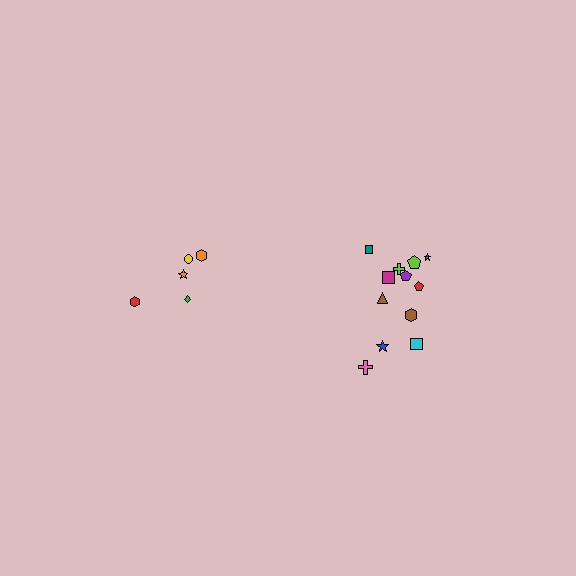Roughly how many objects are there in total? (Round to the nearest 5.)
Roughly 15 objects in total.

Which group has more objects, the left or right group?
The right group.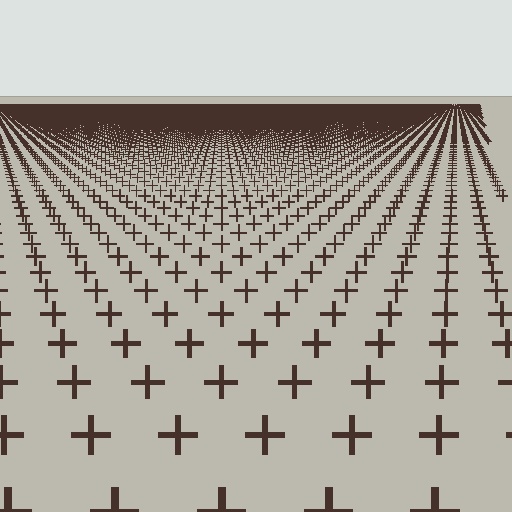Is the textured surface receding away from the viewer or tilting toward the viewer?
The surface is receding away from the viewer. Texture elements get smaller and denser toward the top.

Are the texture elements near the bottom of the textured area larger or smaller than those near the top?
Larger. Near the bottom, elements are closer to the viewer and appear at a bigger on-screen size.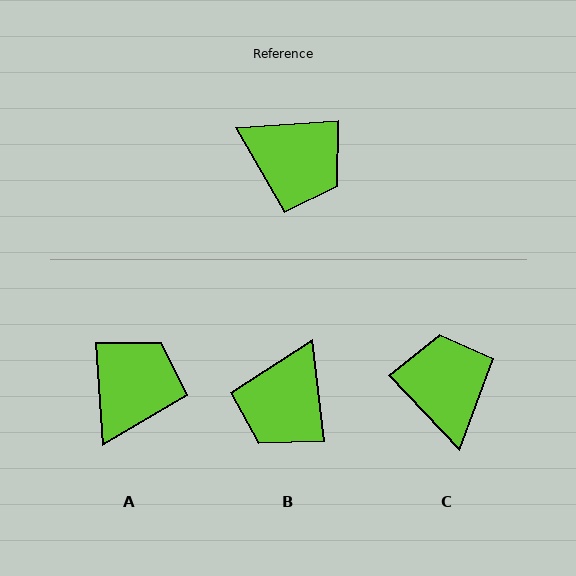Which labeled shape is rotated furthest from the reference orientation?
C, about 129 degrees away.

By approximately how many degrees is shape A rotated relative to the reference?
Approximately 90 degrees counter-clockwise.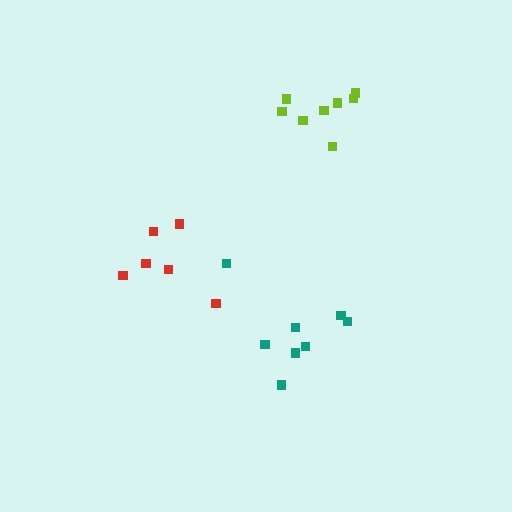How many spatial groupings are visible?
There are 3 spatial groupings.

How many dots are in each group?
Group 1: 8 dots, Group 2: 8 dots, Group 3: 6 dots (22 total).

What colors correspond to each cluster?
The clusters are colored: lime, teal, red.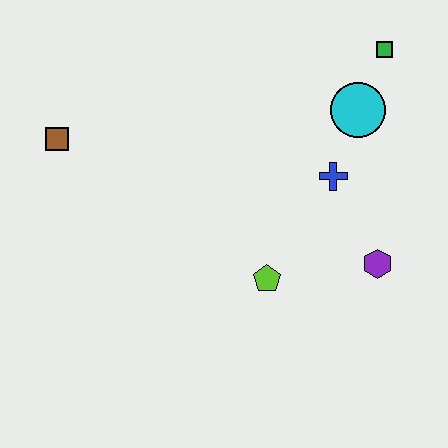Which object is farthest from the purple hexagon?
The brown square is farthest from the purple hexagon.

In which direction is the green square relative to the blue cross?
The green square is above the blue cross.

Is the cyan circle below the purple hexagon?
No